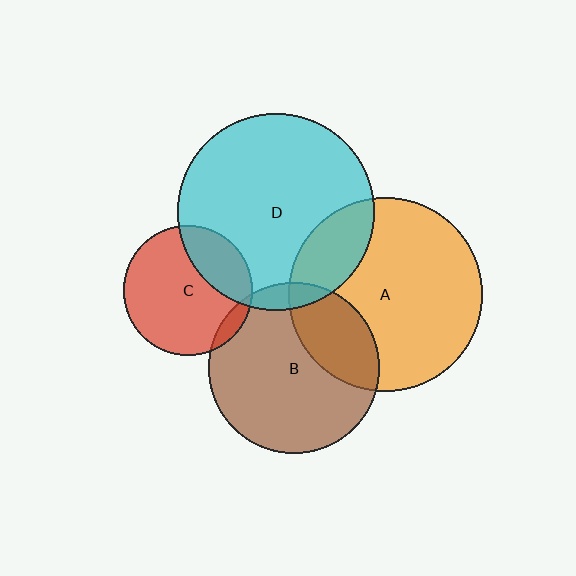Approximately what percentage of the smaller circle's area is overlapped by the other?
Approximately 10%.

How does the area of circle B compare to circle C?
Approximately 1.7 times.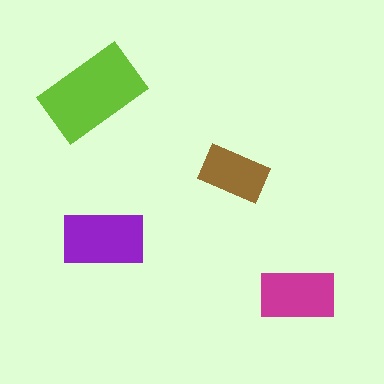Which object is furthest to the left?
The lime rectangle is leftmost.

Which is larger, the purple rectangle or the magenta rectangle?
The purple one.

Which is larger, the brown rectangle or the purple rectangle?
The purple one.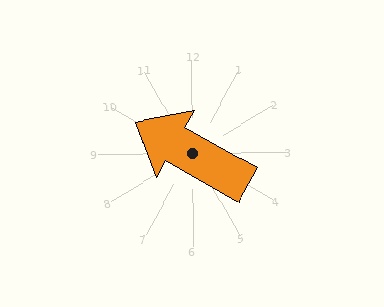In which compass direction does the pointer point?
Northwest.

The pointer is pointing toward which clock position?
Roughly 10 o'clock.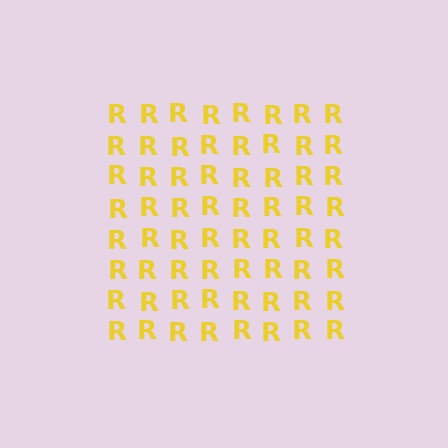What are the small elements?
The small elements are letter R's.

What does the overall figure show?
The overall figure shows a square.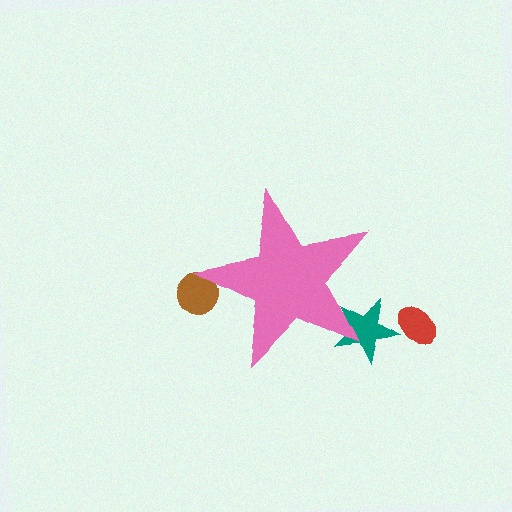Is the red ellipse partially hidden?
No, the red ellipse is fully visible.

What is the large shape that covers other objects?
A pink star.